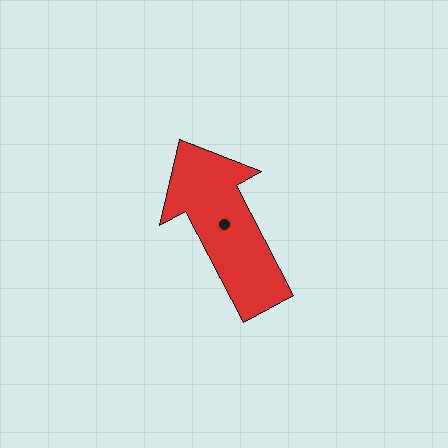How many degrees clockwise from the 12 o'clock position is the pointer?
Approximately 332 degrees.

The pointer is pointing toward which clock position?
Roughly 11 o'clock.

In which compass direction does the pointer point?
Northwest.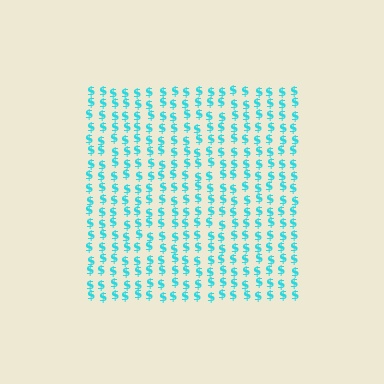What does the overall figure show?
The overall figure shows a square.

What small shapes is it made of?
It is made of small dollar signs.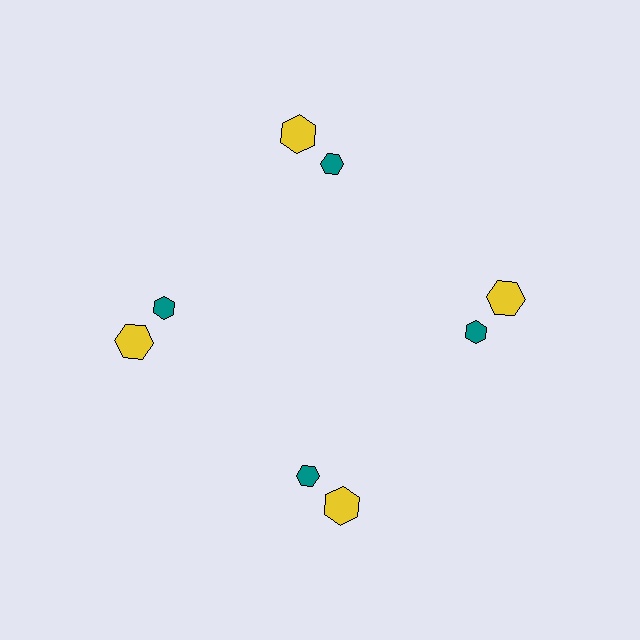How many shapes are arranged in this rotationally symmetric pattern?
There are 8 shapes, arranged in 4 groups of 2.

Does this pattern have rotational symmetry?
Yes, this pattern has 4-fold rotational symmetry. It looks the same after rotating 90 degrees around the center.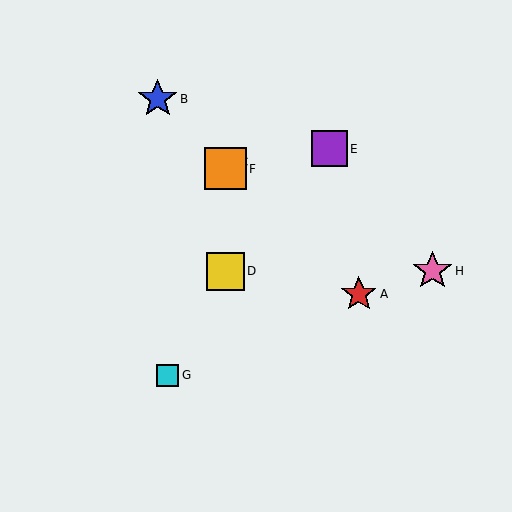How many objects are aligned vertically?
3 objects (C, D, F) are aligned vertically.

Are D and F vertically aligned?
Yes, both are at x≈225.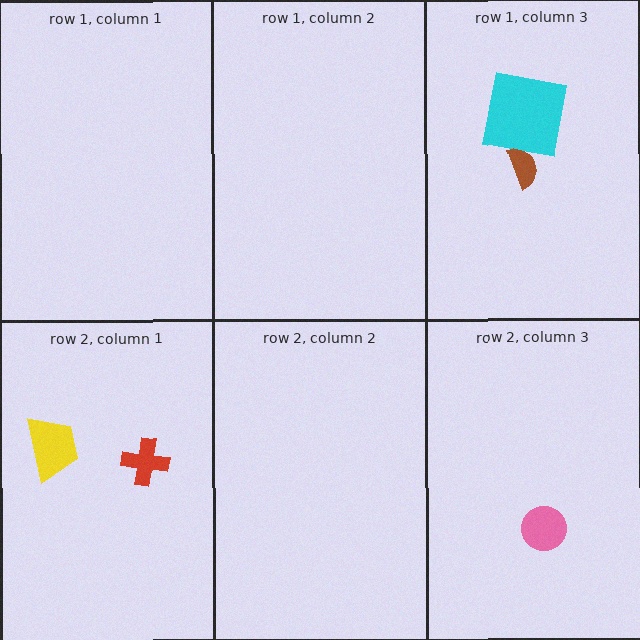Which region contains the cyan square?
The row 1, column 3 region.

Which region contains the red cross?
The row 2, column 1 region.